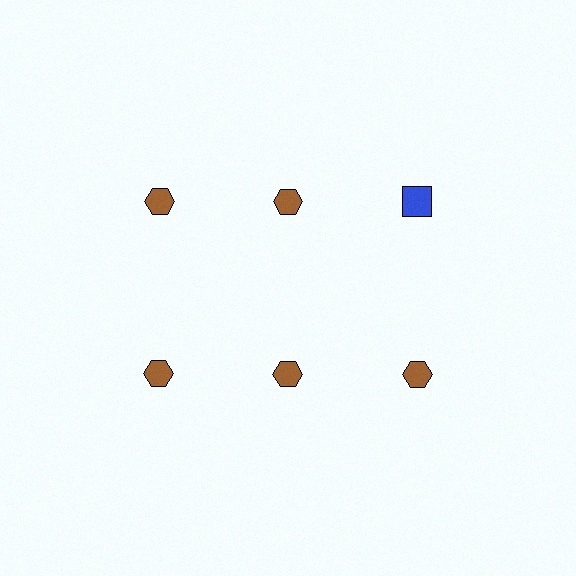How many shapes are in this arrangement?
There are 6 shapes arranged in a grid pattern.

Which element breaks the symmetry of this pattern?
The blue square in the top row, center column breaks the symmetry. All other shapes are brown hexagons.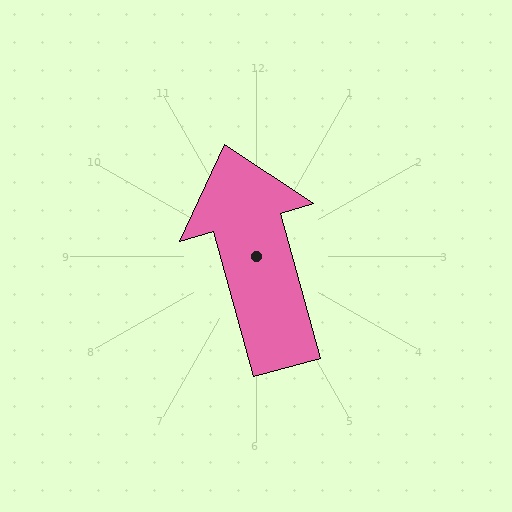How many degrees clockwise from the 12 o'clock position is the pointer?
Approximately 344 degrees.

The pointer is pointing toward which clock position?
Roughly 11 o'clock.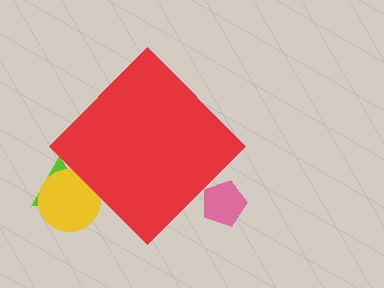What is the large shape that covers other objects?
A red diamond.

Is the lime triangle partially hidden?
Yes, the lime triangle is partially hidden behind the red diamond.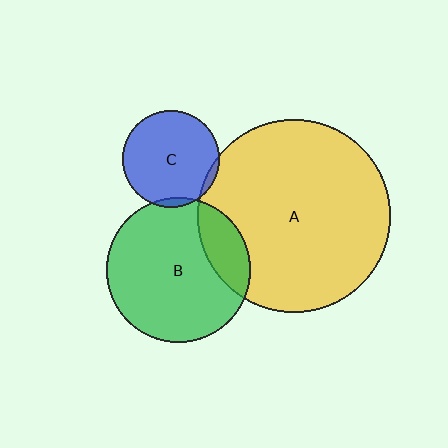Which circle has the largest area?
Circle A (yellow).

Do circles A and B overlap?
Yes.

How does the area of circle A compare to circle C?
Approximately 4.0 times.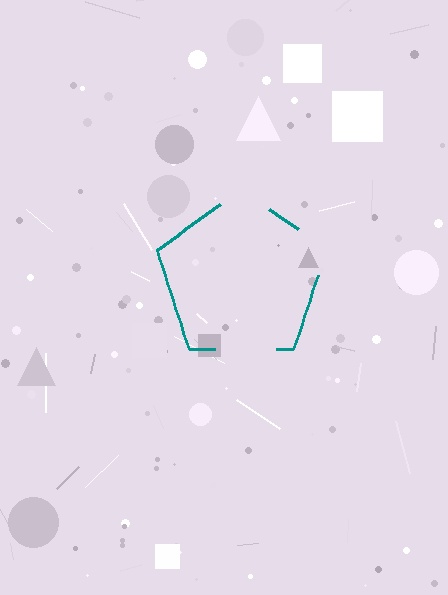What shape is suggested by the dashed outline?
The dashed outline suggests a pentagon.